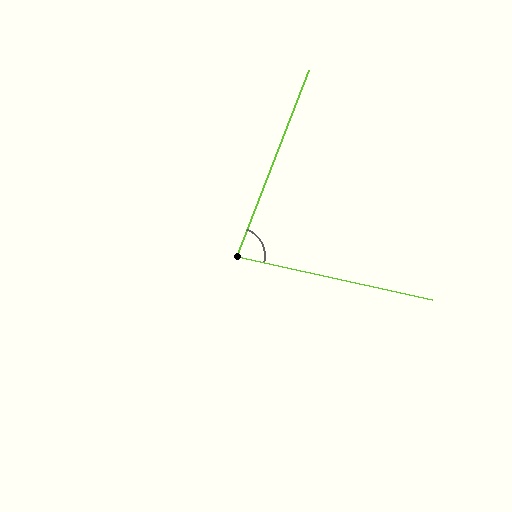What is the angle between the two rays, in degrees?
Approximately 81 degrees.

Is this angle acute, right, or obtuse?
It is acute.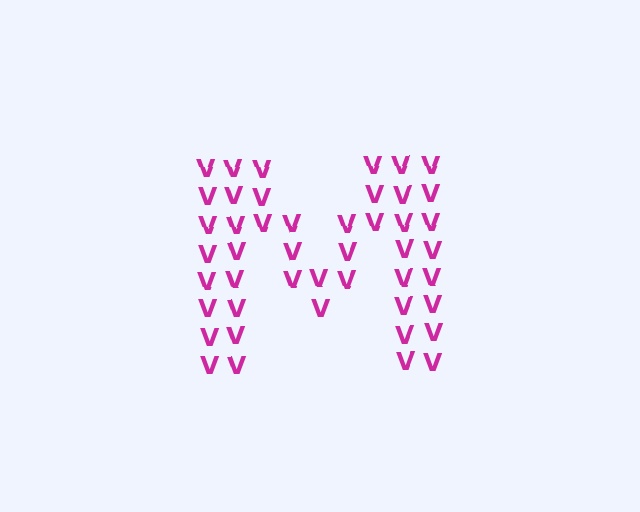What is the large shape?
The large shape is the letter M.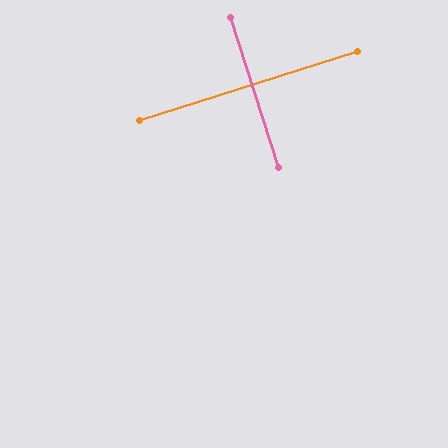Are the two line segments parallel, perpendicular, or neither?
Perpendicular — they meet at approximately 90°.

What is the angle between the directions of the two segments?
Approximately 90 degrees.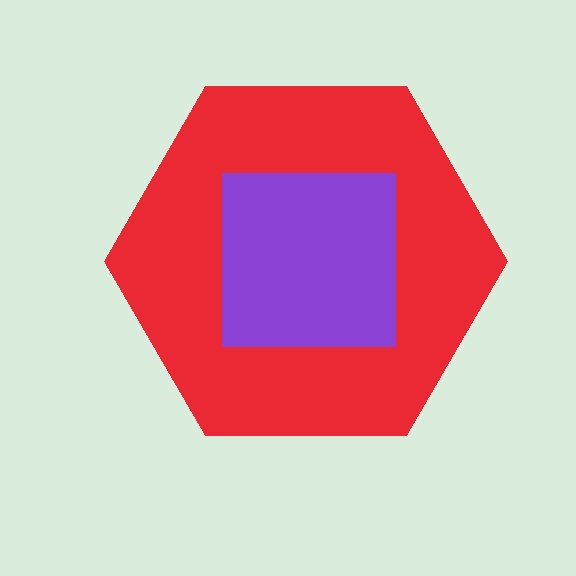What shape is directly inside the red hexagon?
The purple square.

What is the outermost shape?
The red hexagon.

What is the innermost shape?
The purple square.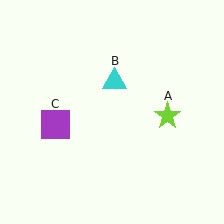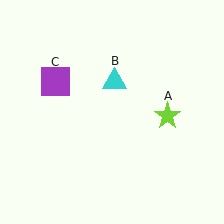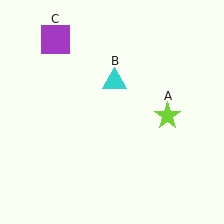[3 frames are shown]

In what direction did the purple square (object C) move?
The purple square (object C) moved up.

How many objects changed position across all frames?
1 object changed position: purple square (object C).